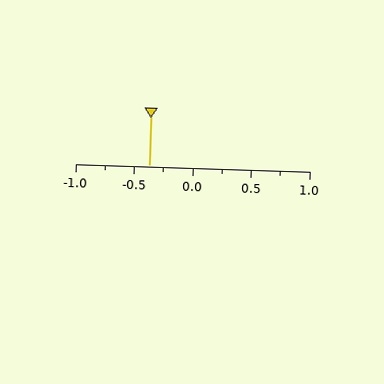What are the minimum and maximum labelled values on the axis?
The axis runs from -1.0 to 1.0.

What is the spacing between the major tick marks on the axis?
The major ticks are spaced 0.5 apart.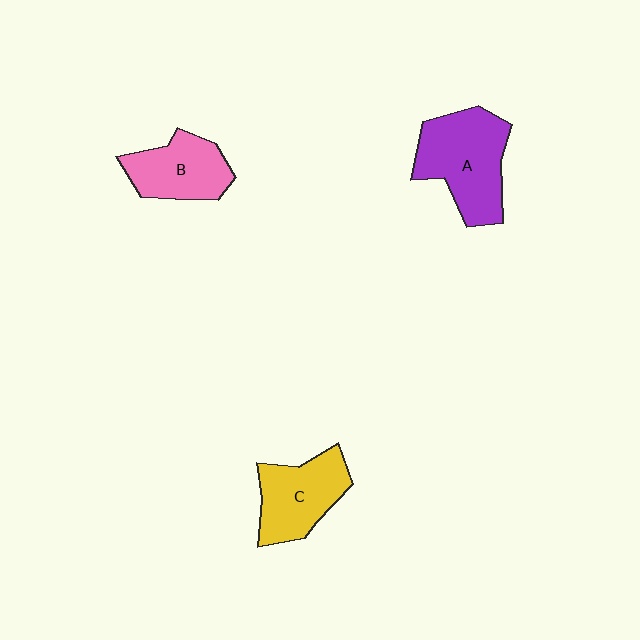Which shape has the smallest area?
Shape B (pink).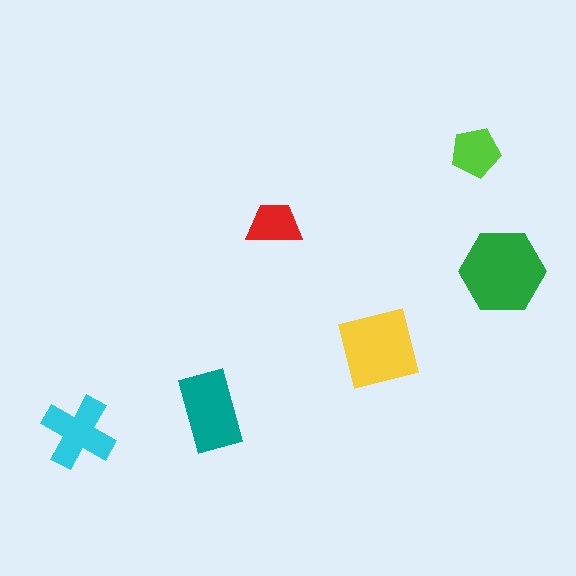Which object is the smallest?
The red trapezoid.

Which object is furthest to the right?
The green hexagon is rightmost.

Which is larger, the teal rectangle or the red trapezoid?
The teal rectangle.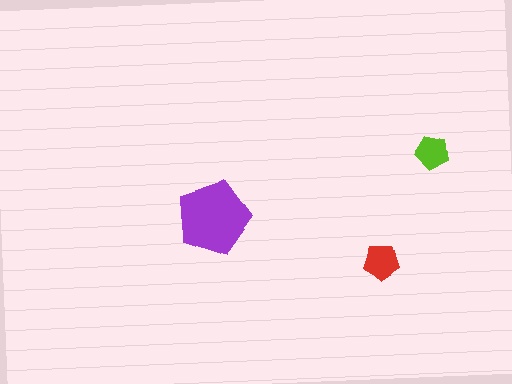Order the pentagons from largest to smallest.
the purple one, the red one, the lime one.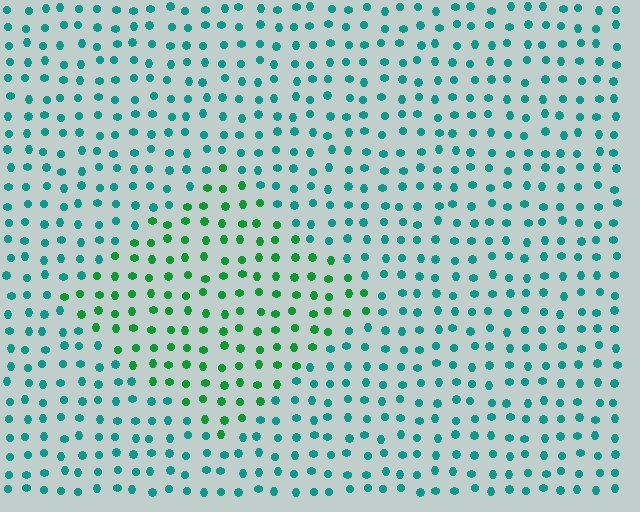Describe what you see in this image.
The image is filled with small teal elements in a uniform arrangement. A diamond-shaped region is visible where the elements are tinted to a slightly different hue, forming a subtle color boundary.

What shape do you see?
I see a diamond.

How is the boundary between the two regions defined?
The boundary is defined purely by a slight shift in hue (about 39 degrees). Spacing, size, and orientation are identical on both sides.